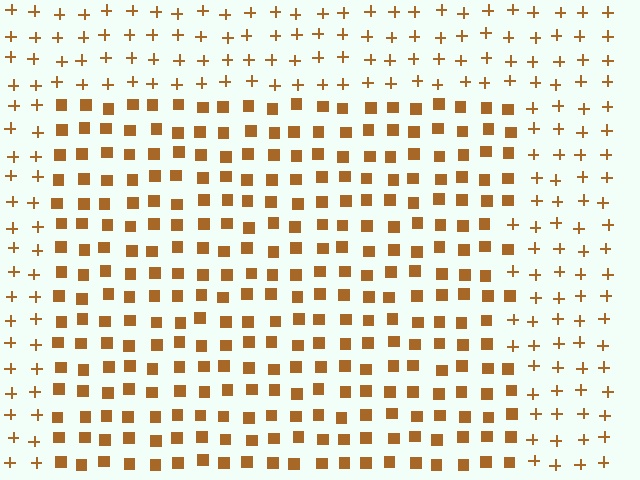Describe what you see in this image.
The image is filled with small brown elements arranged in a uniform grid. A rectangle-shaped region contains squares, while the surrounding area contains plus signs. The boundary is defined purely by the change in element shape.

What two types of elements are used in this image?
The image uses squares inside the rectangle region and plus signs outside it.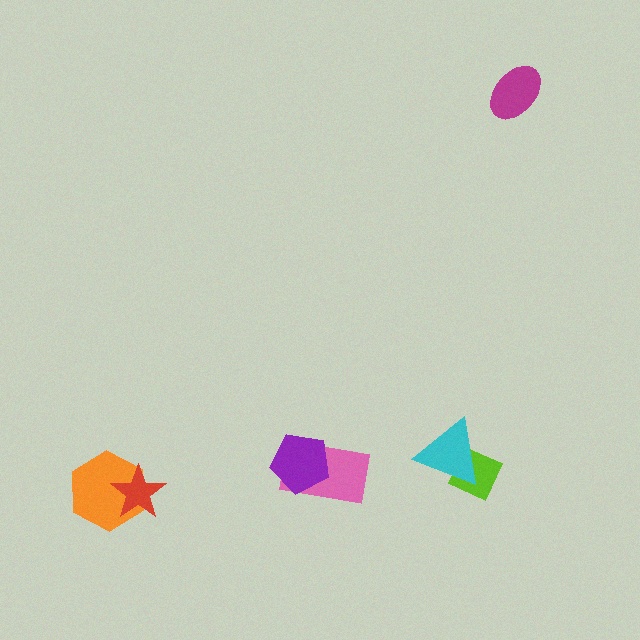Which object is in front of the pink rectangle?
The purple pentagon is in front of the pink rectangle.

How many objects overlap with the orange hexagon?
1 object overlaps with the orange hexagon.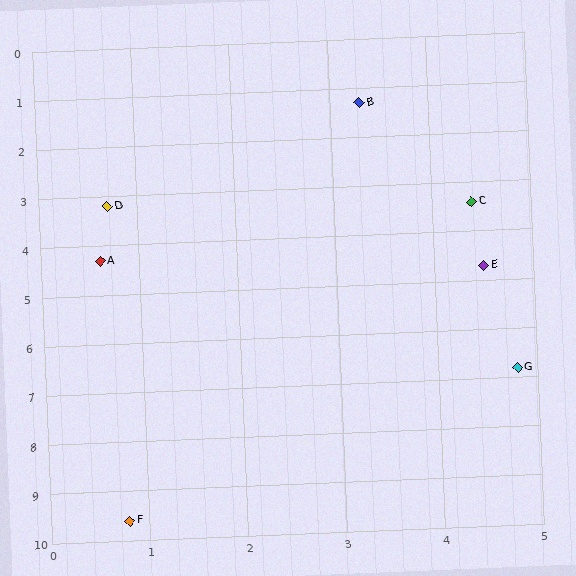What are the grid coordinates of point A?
Point A is at approximately (0.6, 4.3).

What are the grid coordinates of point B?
Point B is at approximately (3.3, 1.3).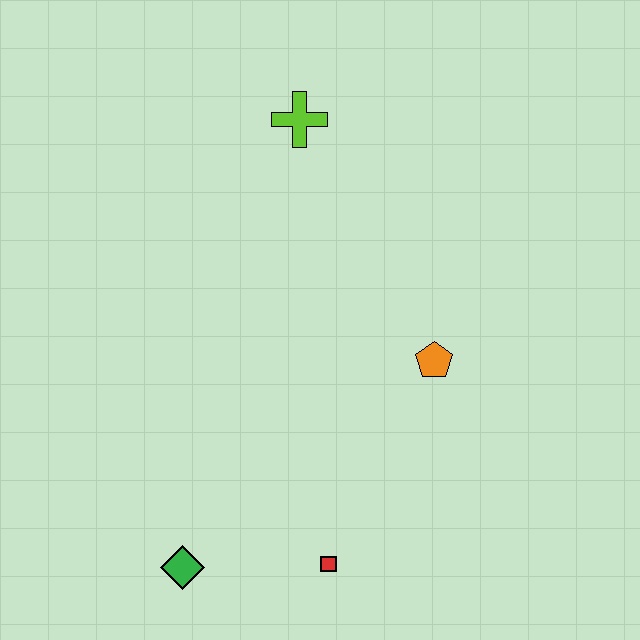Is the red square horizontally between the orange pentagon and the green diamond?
Yes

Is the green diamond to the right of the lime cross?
No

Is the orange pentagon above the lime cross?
No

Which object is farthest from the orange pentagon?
The green diamond is farthest from the orange pentagon.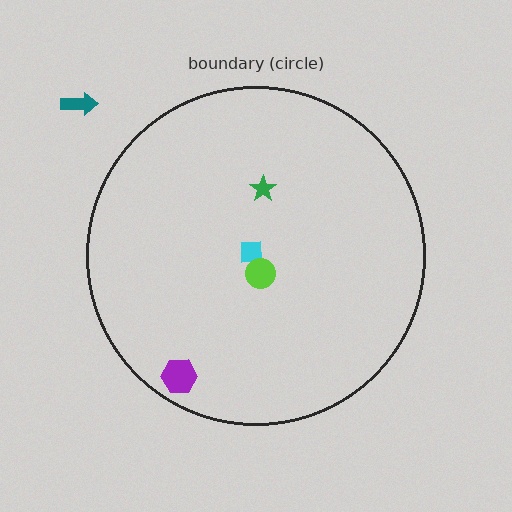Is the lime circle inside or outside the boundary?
Inside.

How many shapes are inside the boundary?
4 inside, 1 outside.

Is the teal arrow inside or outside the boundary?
Outside.